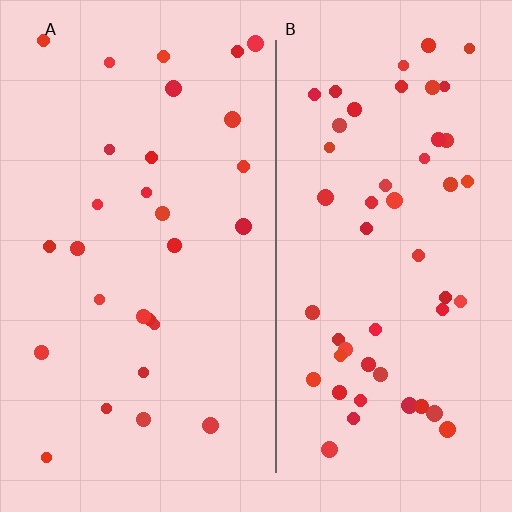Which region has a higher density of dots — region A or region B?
B (the right).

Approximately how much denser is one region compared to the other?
Approximately 1.8× — region B over region A.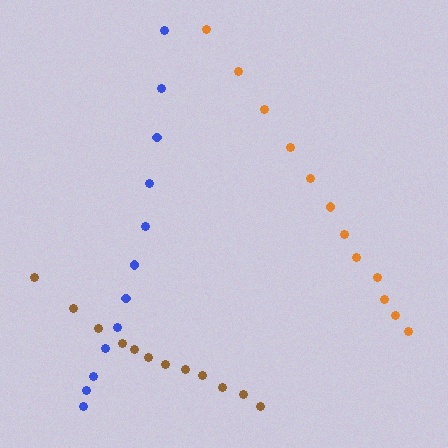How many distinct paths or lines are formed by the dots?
There are 3 distinct paths.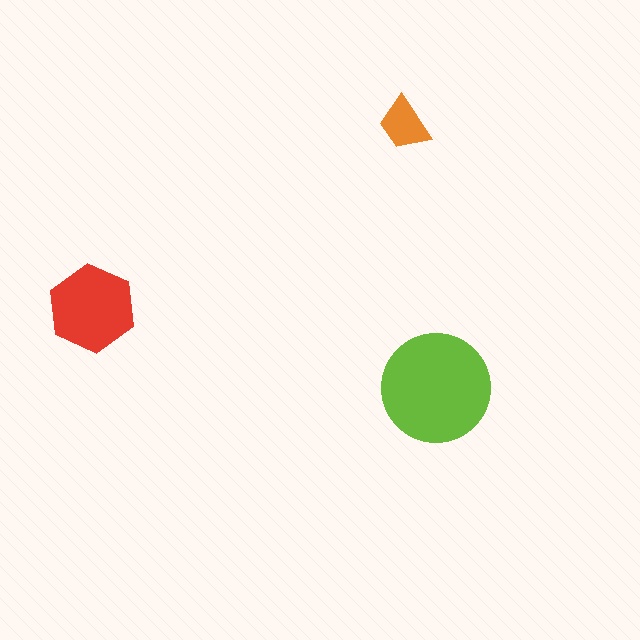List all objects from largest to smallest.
The lime circle, the red hexagon, the orange trapezoid.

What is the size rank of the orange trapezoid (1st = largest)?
3rd.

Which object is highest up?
The orange trapezoid is topmost.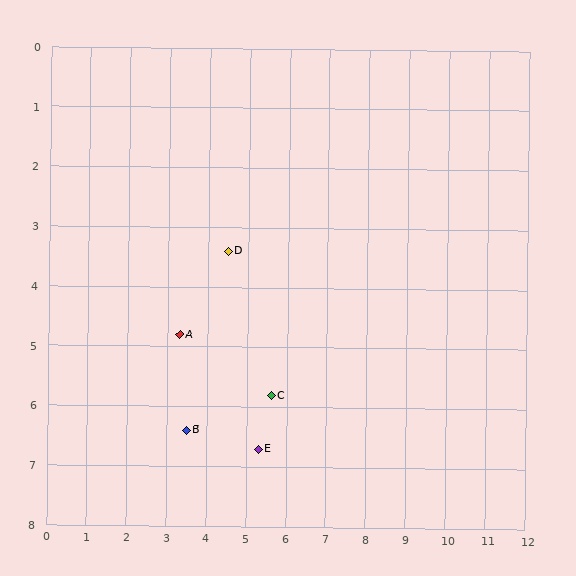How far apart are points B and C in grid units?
Points B and C are about 2.2 grid units apart.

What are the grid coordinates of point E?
Point E is at approximately (5.3, 6.7).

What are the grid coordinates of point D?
Point D is at approximately (4.5, 3.4).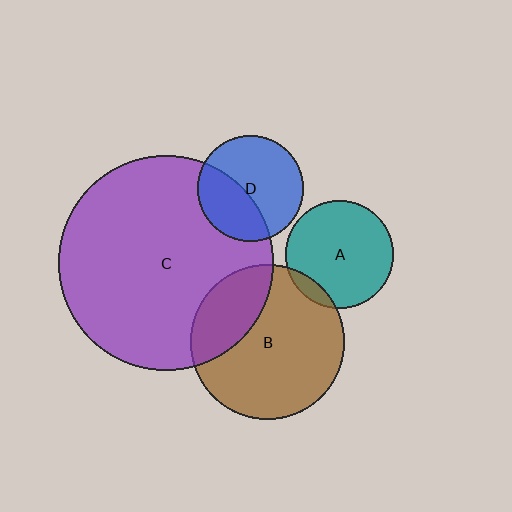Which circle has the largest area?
Circle C (purple).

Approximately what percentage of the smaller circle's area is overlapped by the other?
Approximately 40%.